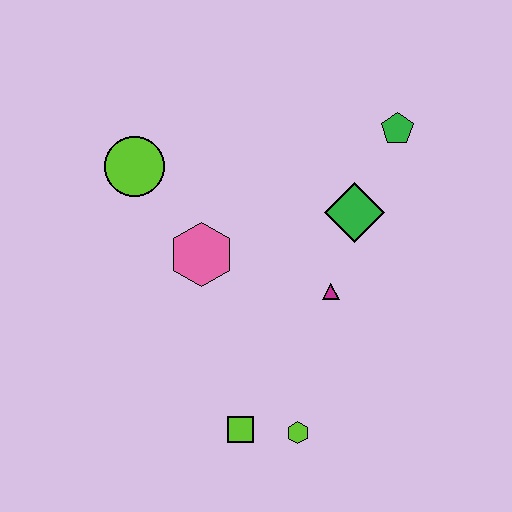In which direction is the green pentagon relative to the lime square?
The green pentagon is above the lime square.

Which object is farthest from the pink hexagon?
The green pentagon is farthest from the pink hexagon.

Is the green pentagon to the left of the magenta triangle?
No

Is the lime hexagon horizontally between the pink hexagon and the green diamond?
Yes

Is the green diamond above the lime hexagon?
Yes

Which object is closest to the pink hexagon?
The lime circle is closest to the pink hexagon.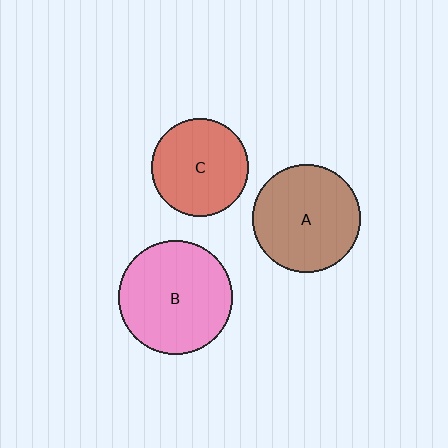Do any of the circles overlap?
No, none of the circles overlap.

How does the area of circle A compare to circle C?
Approximately 1.2 times.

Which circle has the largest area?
Circle B (pink).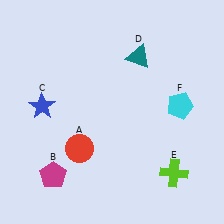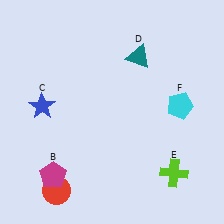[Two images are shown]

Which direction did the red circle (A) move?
The red circle (A) moved down.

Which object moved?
The red circle (A) moved down.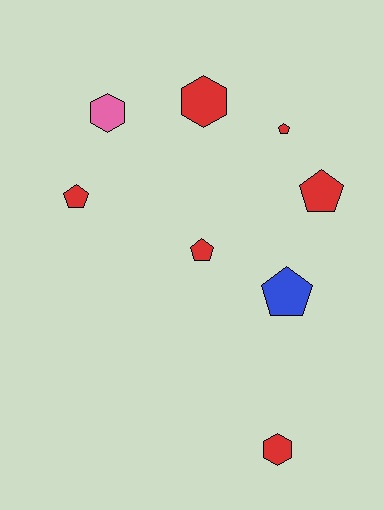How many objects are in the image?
There are 8 objects.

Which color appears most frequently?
Red, with 6 objects.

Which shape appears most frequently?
Pentagon, with 5 objects.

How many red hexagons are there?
There are 2 red hexagons.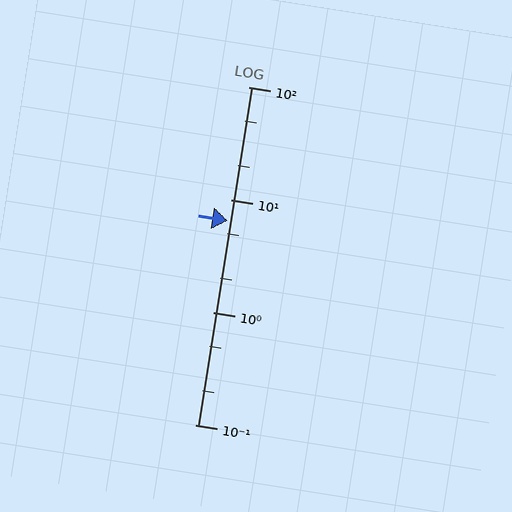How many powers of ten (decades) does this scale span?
The scale spans 3 decades, from 0.1 to 100.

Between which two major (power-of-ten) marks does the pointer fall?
The pointer is between 1 and 10.